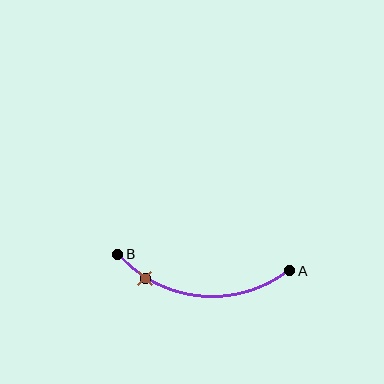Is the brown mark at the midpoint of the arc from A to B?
No. The brown mark lies on the arc but is closer to endpoint B. The arc midpoint would be at the point on the curve equidistant along the arc from both A and B.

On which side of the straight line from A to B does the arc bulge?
The arc bulges below the straight line connecting A and B.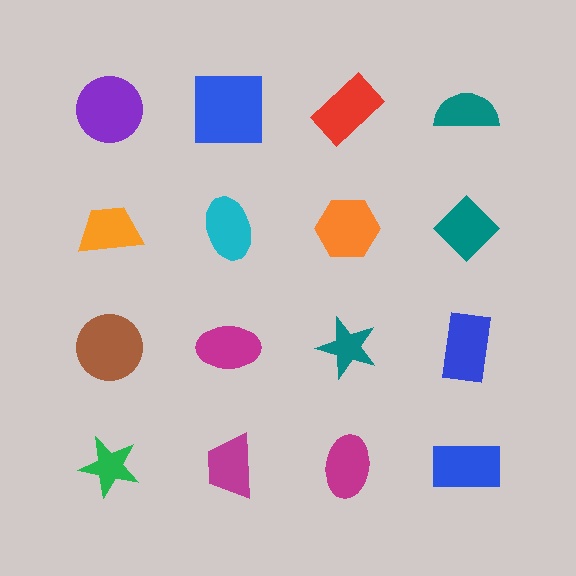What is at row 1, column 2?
A blue square.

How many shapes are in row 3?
4 shapes.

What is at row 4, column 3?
A magenta ellipse.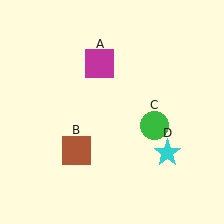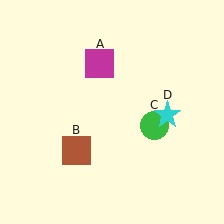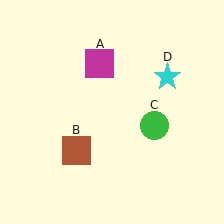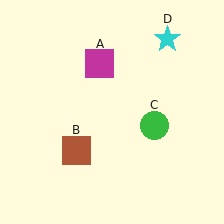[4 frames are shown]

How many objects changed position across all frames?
1 object changed position: cyan star (object D).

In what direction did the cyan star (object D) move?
The cyan star (object D) moved up.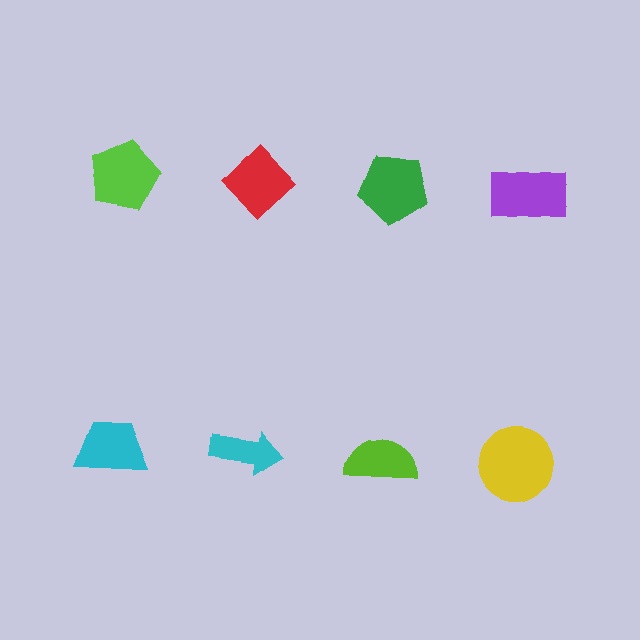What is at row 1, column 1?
A lime pentagon.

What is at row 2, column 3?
A lime semicircle.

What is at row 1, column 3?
A green pentagon.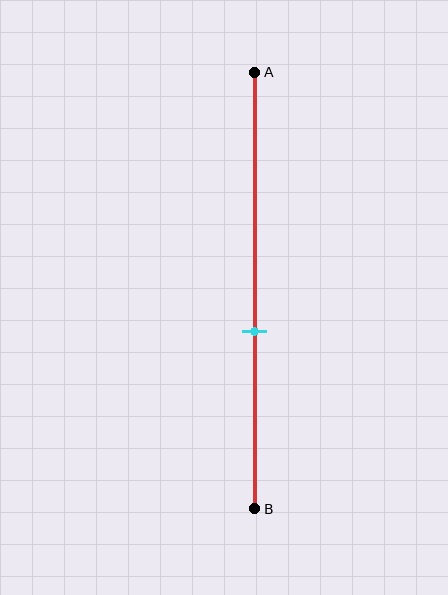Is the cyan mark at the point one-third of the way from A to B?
No, the mark is at about 60% from A, not at the 33% one-third point.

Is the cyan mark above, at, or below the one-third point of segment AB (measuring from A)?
The cyan mark is below the one-third point of segment AB.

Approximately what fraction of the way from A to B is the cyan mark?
The cyan mark is approximately 60% of the way from A to B.